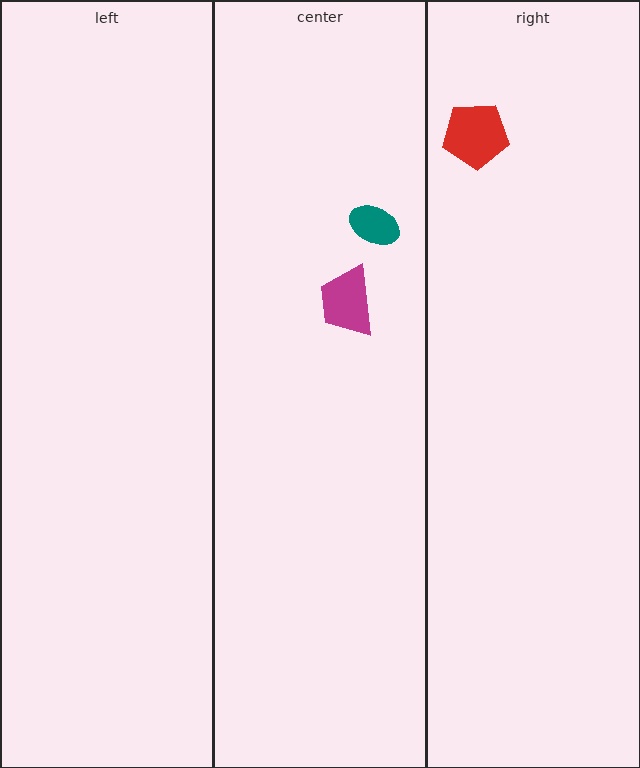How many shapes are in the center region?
2.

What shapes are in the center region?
The teal ellipse, the magenta trapezoid.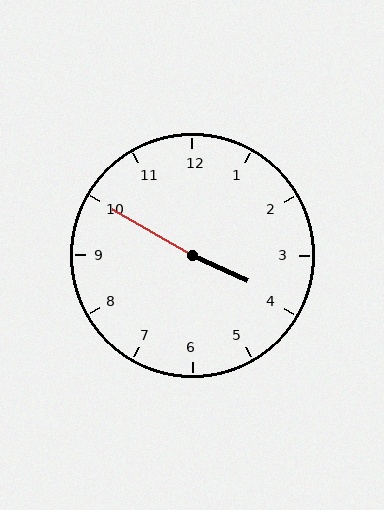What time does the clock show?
3:50.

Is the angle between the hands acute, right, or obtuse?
It is obtuse.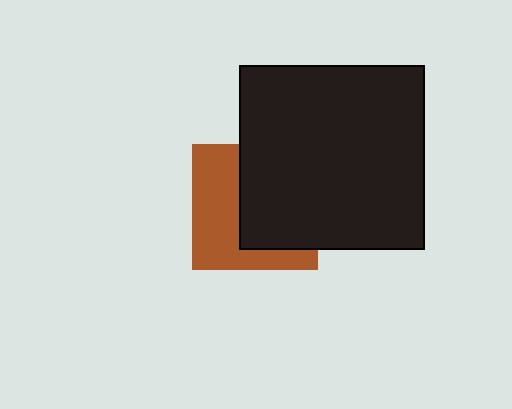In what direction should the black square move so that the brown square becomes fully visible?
The black square should move right. That is the shortest direction to clear the overlap and leave the brown square fully visible.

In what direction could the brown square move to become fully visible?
The brown square could move left. That would shift it out from behind the black square entirely.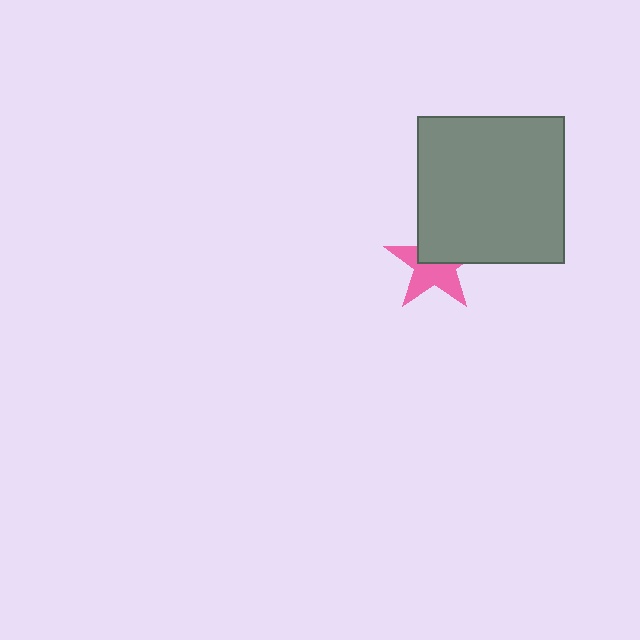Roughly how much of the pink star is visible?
About half of it is visible (roughly 57%).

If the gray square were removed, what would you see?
You would see the complete pink star.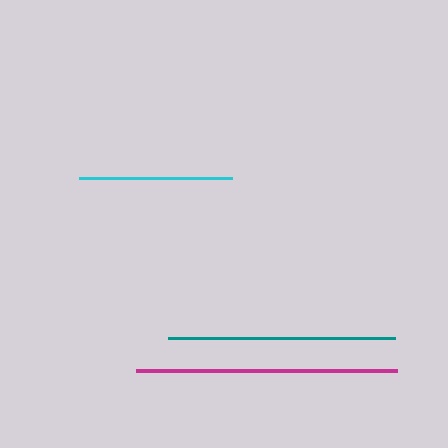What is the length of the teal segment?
The teal segment is approximately 227 pixels long.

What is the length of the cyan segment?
The cyan segment is approximately 154 pixels long.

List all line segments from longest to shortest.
From longest to shortest: magenta, teal, cyan.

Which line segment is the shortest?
The cyan line is the shortest at approximately 154 pixels.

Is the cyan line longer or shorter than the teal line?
The teal line is longer than the cyan line.